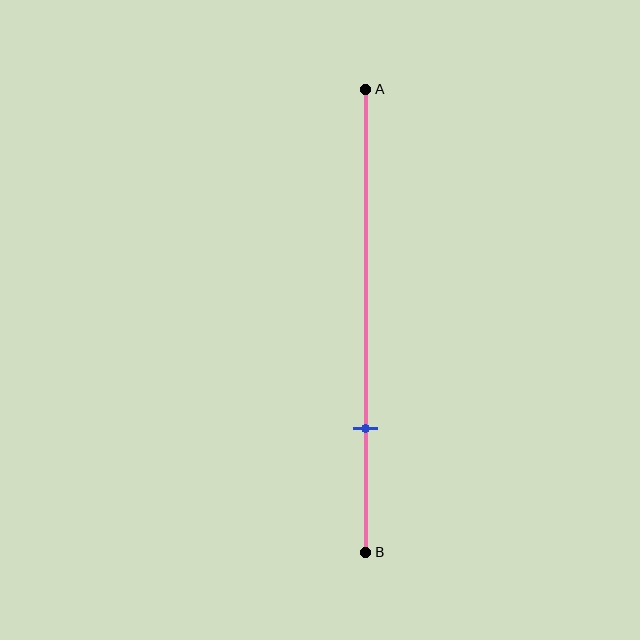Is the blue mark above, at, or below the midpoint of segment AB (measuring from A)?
The blue mark is below the midpoint of segment AB.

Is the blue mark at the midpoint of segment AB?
No, the mark is at about 75% from A, not at the 50% midpoint.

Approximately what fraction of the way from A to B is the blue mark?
The blue mark is approximately 75% of the way from A to B.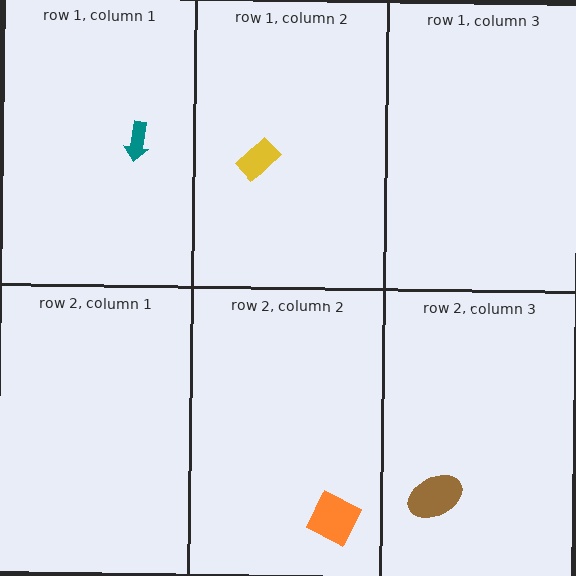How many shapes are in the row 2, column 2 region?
1.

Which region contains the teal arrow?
The row 1, column 1 region.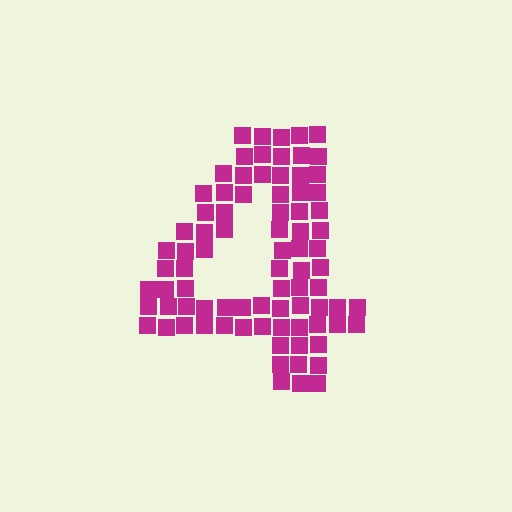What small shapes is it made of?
It is made of small squares.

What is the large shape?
The large shape is the digit 4.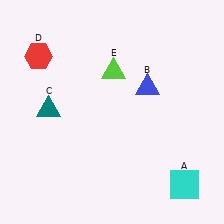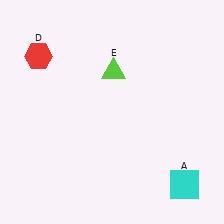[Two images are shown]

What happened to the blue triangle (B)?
The blue triangle (B) was removed in Image 2. It was in the top-right area of Image 1.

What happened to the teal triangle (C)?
The teal triangle (C) was removed in Image 2. It was in the top-left area of Image 1.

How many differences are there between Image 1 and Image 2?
There are 2 differences between the two images.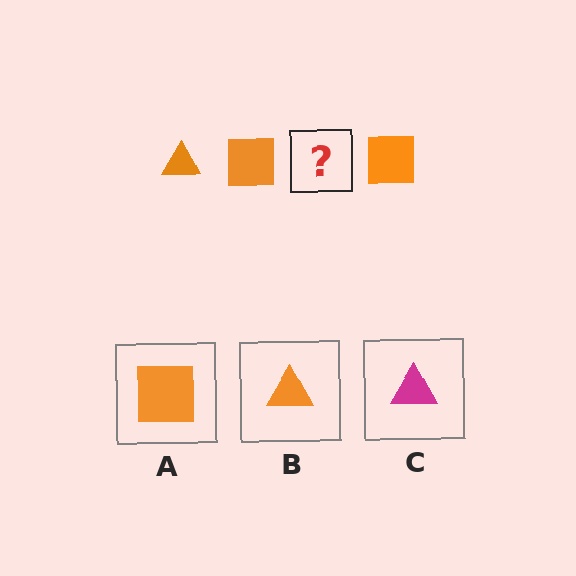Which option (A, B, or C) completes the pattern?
B.